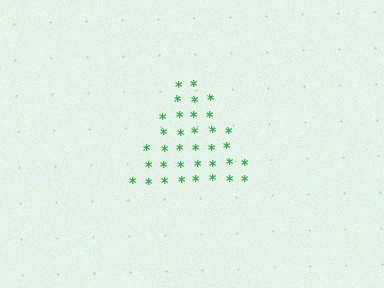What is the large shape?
The large shape is a triangle.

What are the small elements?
The small elements are asterisks.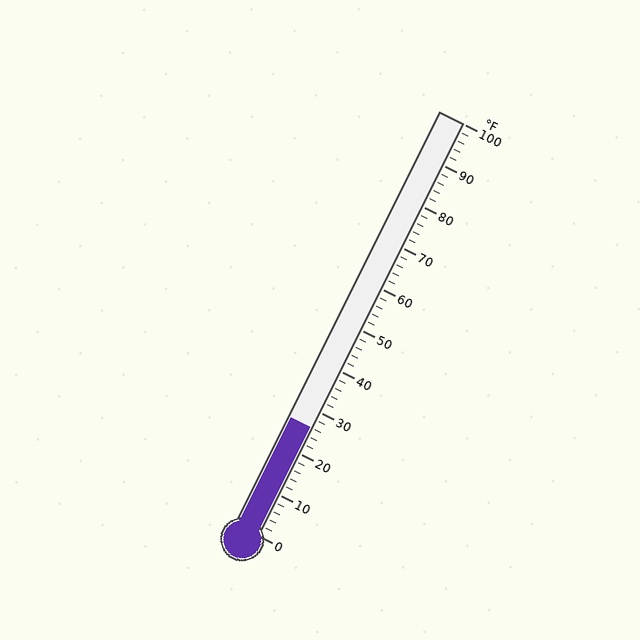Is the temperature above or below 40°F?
The temperature is below 40°F.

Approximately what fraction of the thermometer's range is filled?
The thermometer is filled to approximately 25% of its range.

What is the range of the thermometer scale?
The thermometer scale ranges from 0°F to 100°F.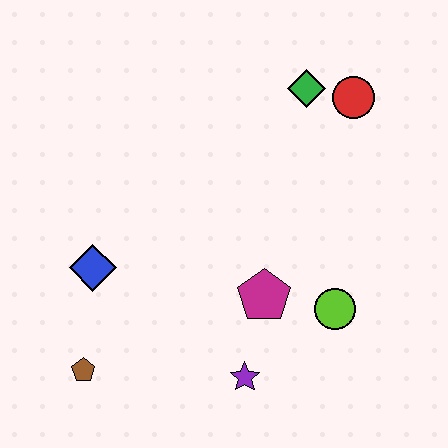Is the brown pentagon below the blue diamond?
Yes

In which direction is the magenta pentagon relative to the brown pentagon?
The magenta pentagon is to the right of the brown pentagon.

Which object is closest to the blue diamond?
The brown pentagon is closest to the blue diamond.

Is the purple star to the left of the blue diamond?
No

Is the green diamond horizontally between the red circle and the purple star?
Yes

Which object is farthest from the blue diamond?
The red circle is farthest from the blue diamond.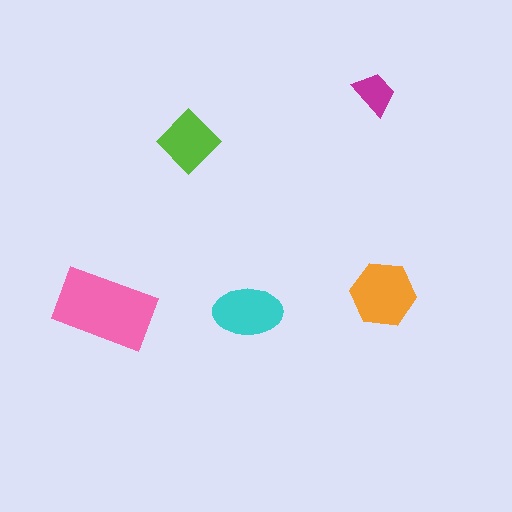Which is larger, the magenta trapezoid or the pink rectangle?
The pink rectangle.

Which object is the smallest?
The magenta trapezoid.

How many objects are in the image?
There are 5 objects in the image.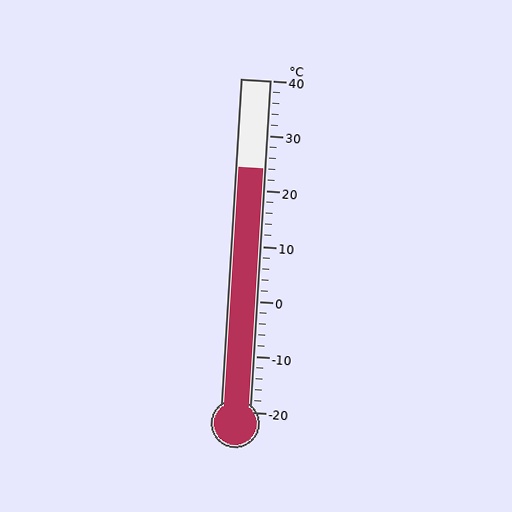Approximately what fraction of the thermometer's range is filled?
The thermometer is filled to approximately 75% of its range.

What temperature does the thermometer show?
The thermometer shows approximately 24°C.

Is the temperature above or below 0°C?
The temperature is above 0°C.